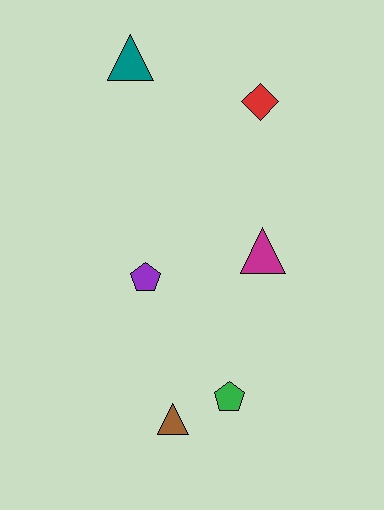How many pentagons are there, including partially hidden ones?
There are 2 pentagons.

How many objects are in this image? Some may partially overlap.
There are 6 objects.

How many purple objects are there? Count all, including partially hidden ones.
There is 1 purple object.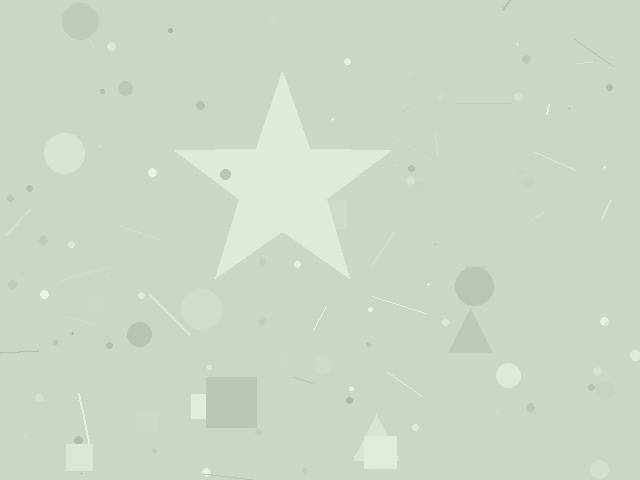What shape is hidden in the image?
A star is hidden in the image.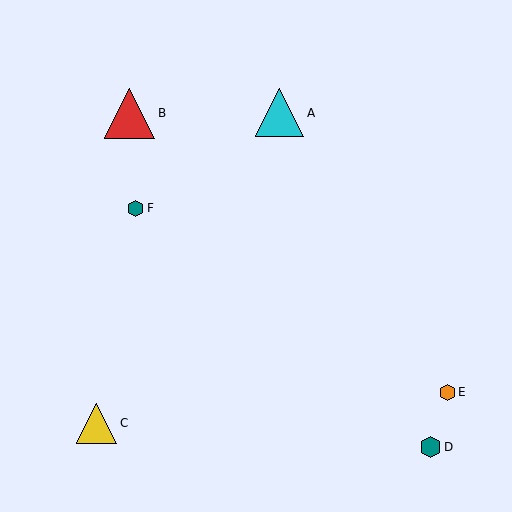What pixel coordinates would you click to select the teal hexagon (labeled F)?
Click at (136, 208) to select the teal hexagon F.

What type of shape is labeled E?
Shape E is an orange hexagon.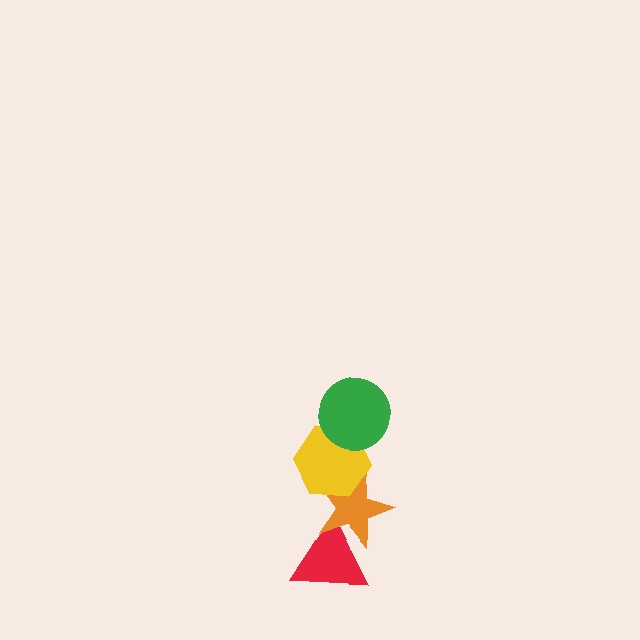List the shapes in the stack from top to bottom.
From top to bottom: the green circle, the yellow hexagon, the orange star, the red triangle.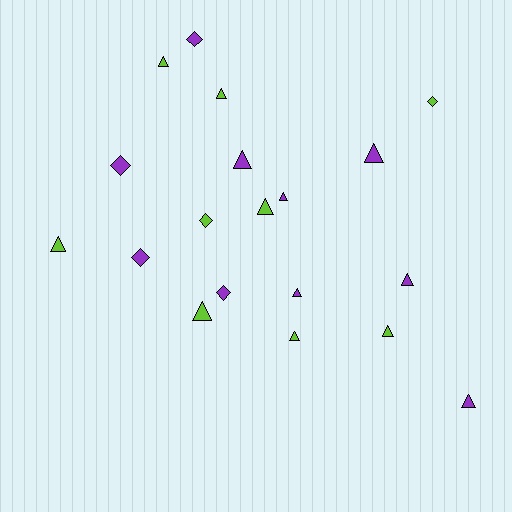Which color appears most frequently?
Purple, with 10 objects.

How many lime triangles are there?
There are 7 lime triangles.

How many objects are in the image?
There are 19 objects.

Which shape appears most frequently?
Triangle, with 13 objects.